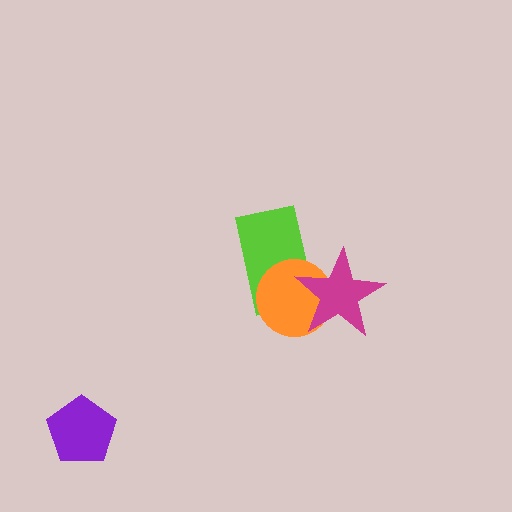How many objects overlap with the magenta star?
2 objects overlap with the magenta star.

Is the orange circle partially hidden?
Yes, it is partially covered by another shape.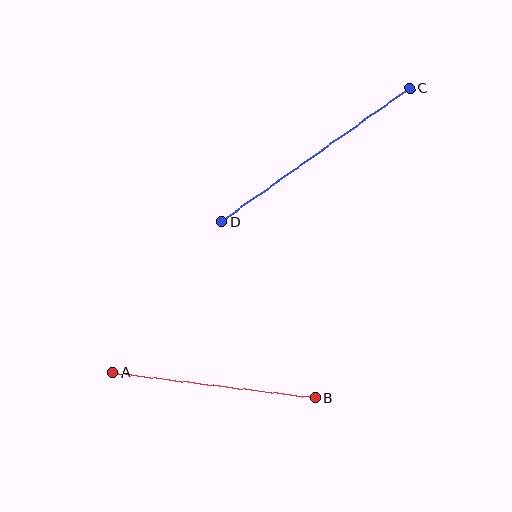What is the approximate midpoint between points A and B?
The midpoint is at approximately (214, 385) pixels.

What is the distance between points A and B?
The distance is approximately 204 pixels.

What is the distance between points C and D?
The distance is approximately 231 pixels.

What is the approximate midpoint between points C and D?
The midpoint is at approximately (316, 155) pixels.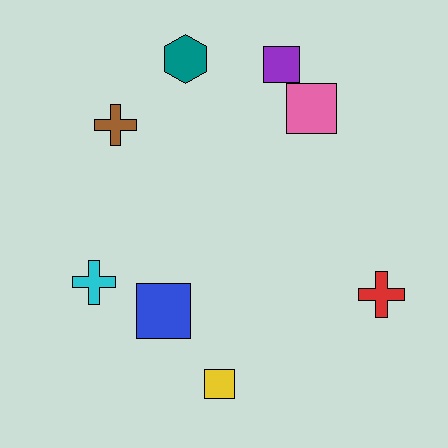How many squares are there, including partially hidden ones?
There are 4 squares.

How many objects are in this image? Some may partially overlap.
There are 8 objects.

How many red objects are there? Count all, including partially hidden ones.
There is 1 red object.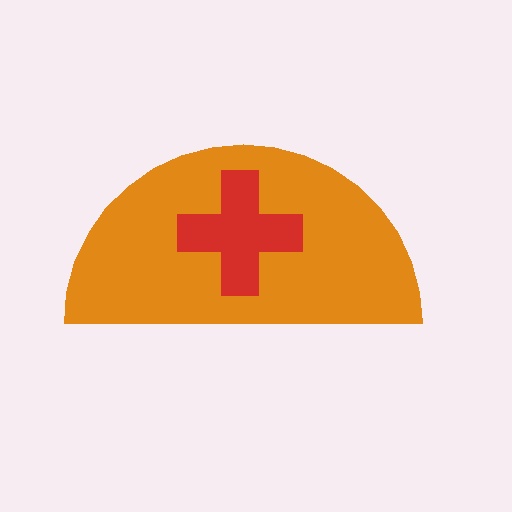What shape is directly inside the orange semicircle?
The red cross.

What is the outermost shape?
The orange semicircle.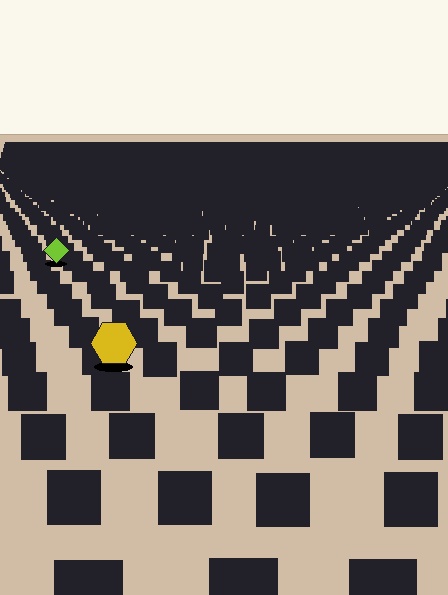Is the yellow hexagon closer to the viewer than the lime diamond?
Yes. The yellow hexagon is closer — you can tell from the texture gradient: the ground texture is coarser near it.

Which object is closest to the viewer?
The yellow hexagon is closest. The texture marks near it are larger and more spread out.